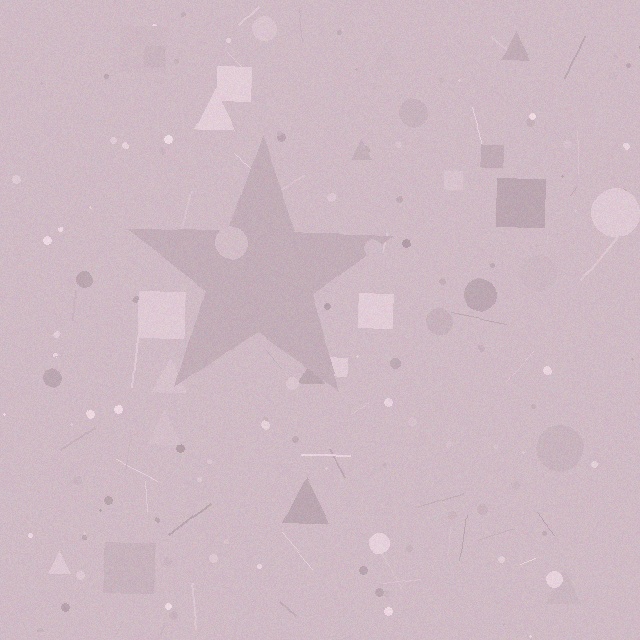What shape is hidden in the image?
A star is hidden in the image.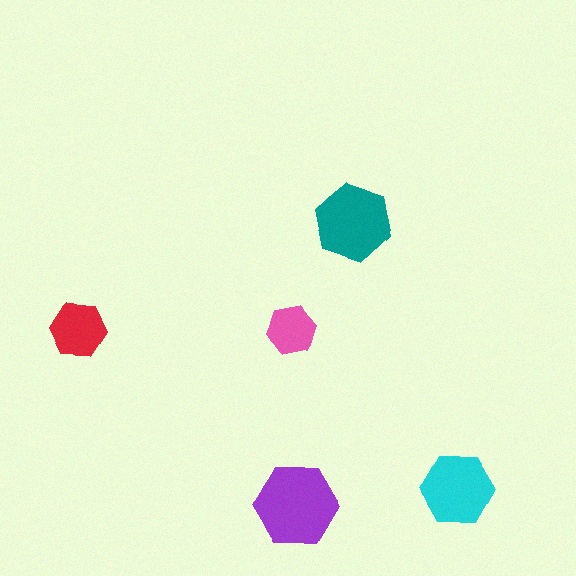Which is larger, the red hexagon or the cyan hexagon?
The cyan one.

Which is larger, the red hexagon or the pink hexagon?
The red one.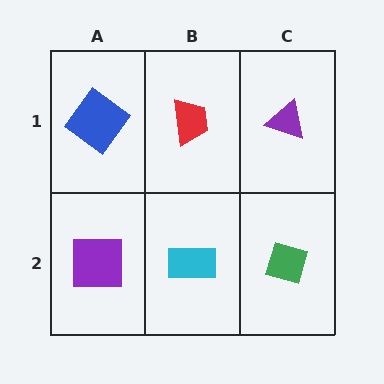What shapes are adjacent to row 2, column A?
A blue diamond (row 1, column A), a cyan rectangle (row 2, column B).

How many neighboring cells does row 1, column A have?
2.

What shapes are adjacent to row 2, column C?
A purple triangle (row 1, column C), a cyan rectangle (row 2, column B).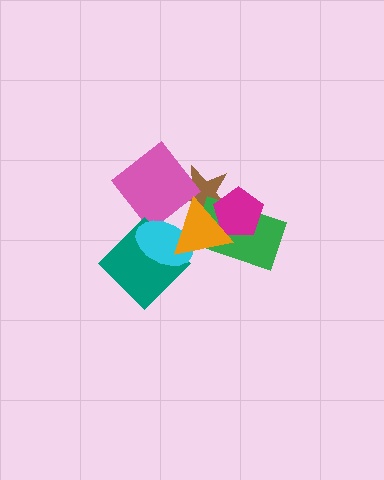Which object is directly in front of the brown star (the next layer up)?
The pink diamond is directly in front of the brown star.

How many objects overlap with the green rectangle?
3 objects overlap with the green rectangle.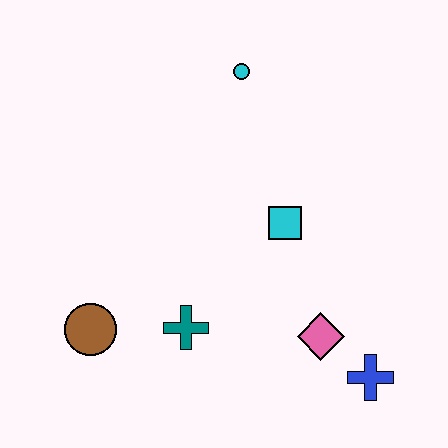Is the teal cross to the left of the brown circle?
No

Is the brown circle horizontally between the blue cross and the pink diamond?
No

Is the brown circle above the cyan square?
No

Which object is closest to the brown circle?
The teal cross is closest to the brown circle.